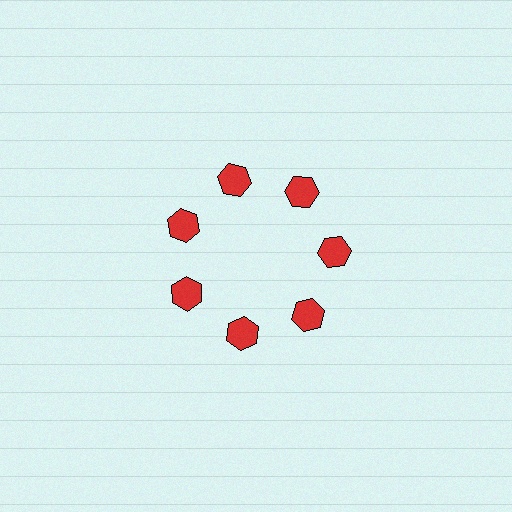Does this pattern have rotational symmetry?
Yes, this pattern has 7-fold rotational symmetry. It looks the same after rotating 51 degrees around the center.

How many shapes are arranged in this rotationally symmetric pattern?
There are 7 shapes, arranged in 7 groups of 1.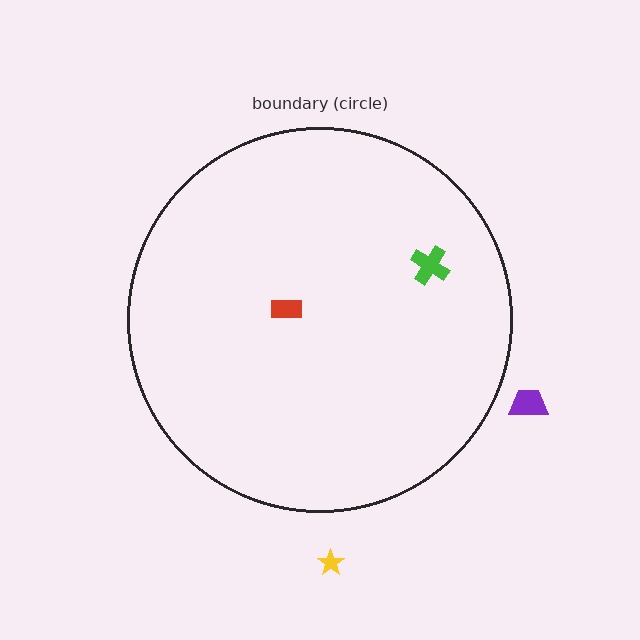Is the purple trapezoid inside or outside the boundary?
Outside.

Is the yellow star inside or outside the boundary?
Outside.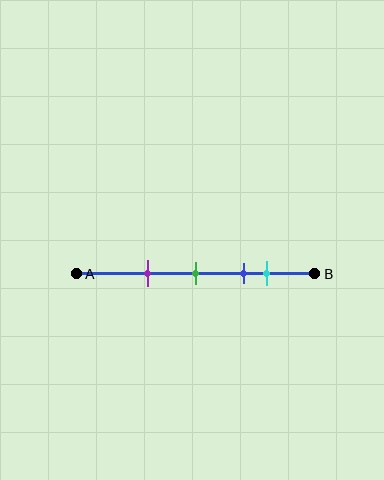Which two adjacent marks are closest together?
The blue and cyan marks are the closest adjacent pair.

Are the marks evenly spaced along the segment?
No, the marks are not evenly spaced.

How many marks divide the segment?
There are 4 marks dividing the segment.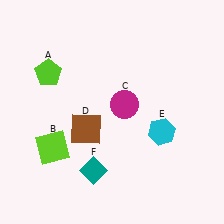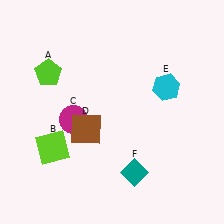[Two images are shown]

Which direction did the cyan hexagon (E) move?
The cyan hexagon (E) moved up.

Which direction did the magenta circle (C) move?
The magenta circle (C) moved left.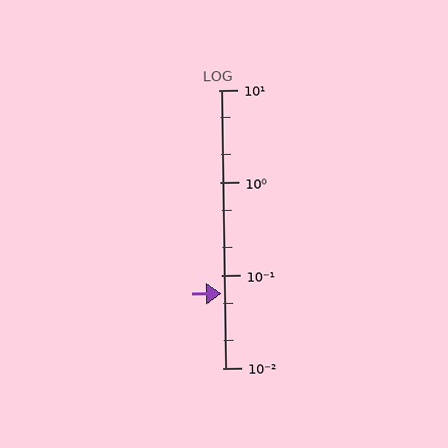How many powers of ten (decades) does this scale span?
The scale spans 3 decades, from 0.01 to 10.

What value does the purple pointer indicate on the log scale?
The pointer indicates approximately 0.063.